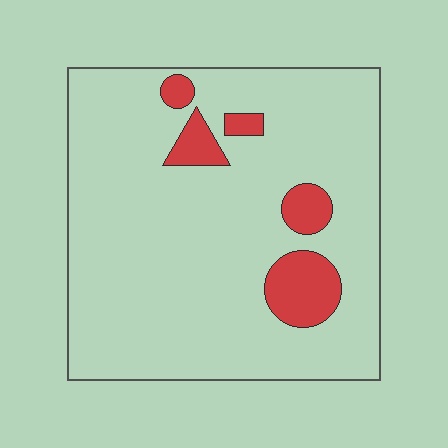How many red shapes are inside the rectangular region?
5.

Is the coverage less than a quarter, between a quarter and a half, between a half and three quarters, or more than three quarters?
Less than a quarter.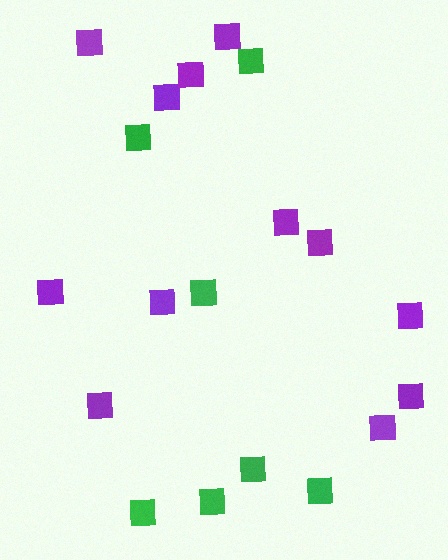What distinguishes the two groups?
There are 2 groups: one group of purple squares (12) and one group of green squares (7).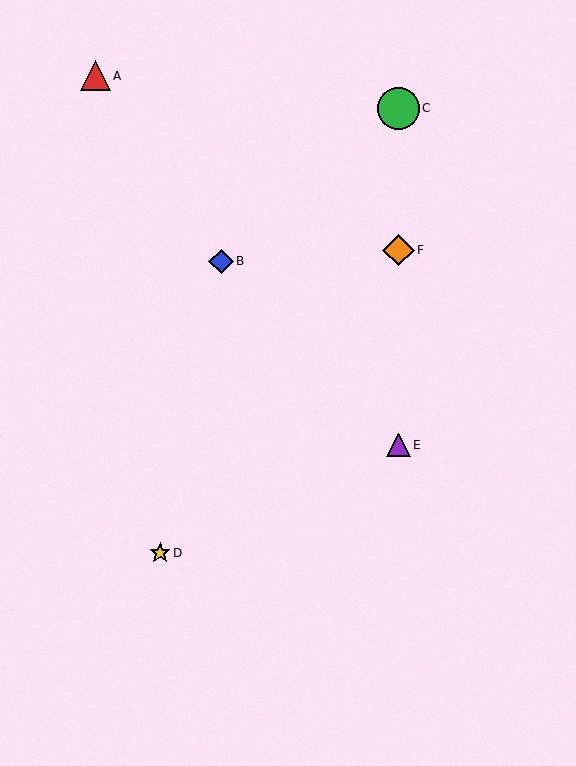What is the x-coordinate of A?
Object A is at x≈96.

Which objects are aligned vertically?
Objects C, E, F are aligned vertically.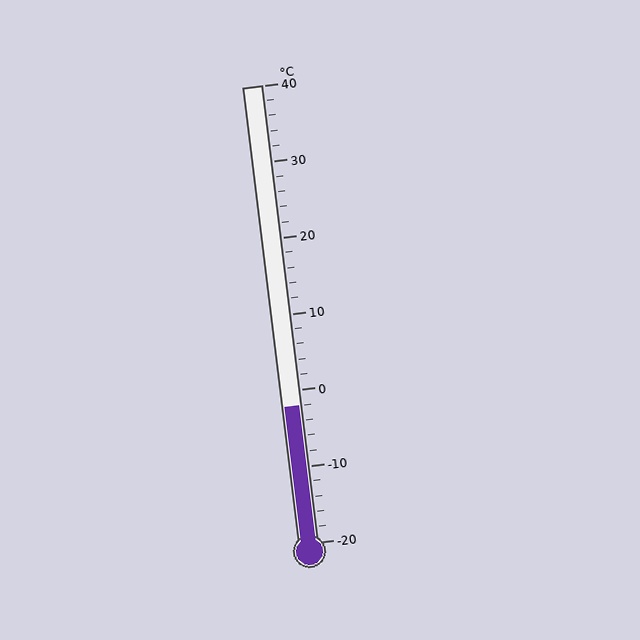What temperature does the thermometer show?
The thermometer shows approximately -2°C.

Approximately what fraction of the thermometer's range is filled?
The thermometer is filled to approximately 30% of its range.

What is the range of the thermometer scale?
The thermometer scale ranges from -20°C to 40°C.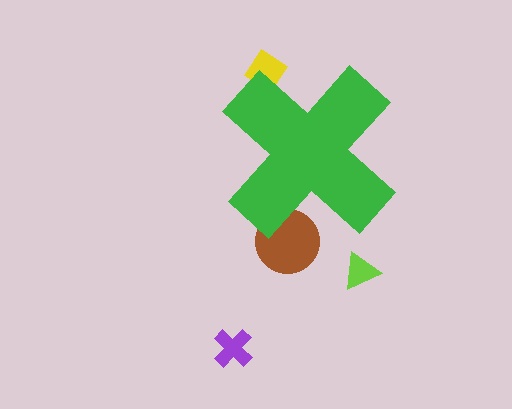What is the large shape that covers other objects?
A green cross.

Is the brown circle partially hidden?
Yes, the brown circle is partially hidden behind the green cross.